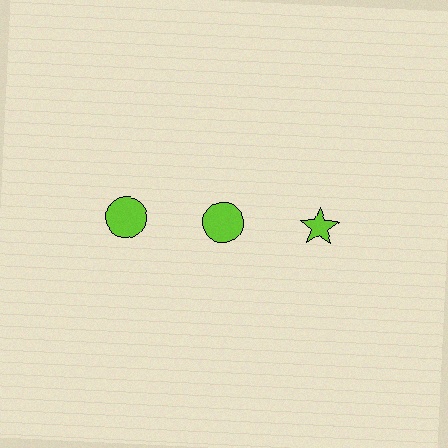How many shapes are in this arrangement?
There are 3 shapes arranged in a grid pattern.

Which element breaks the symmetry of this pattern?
The lime star in the top row, center column breaks the symmetry. All other shapes are lime circles.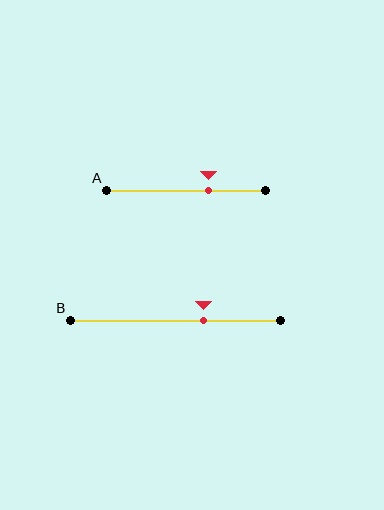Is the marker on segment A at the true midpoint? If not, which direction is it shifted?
No, the marker on segment A is shifted to the right by about 14% of the segment length.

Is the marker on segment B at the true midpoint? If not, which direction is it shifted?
No, the marker on segment B is shifted to the right by about 13% of the segment length.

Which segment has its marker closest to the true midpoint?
Segment B has its marker closest to the true midpoint.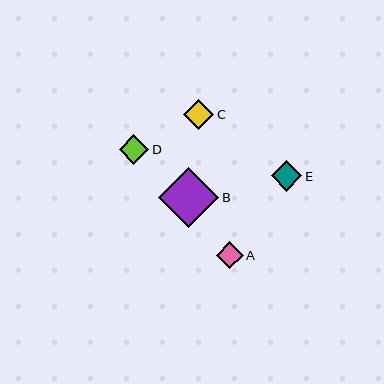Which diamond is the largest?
Diamond B is the largest with a size of approximately 60 pixels.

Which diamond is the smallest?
Diamond A is the smallest with a size of approximately 27 pixels.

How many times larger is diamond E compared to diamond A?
Diamond E is approximately 1.1 times the size of diamond A.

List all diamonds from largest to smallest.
From largest to smallest: B, E, C, D, A.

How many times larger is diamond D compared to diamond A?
Diamond D is approximately 1.1 times the size of diamond A.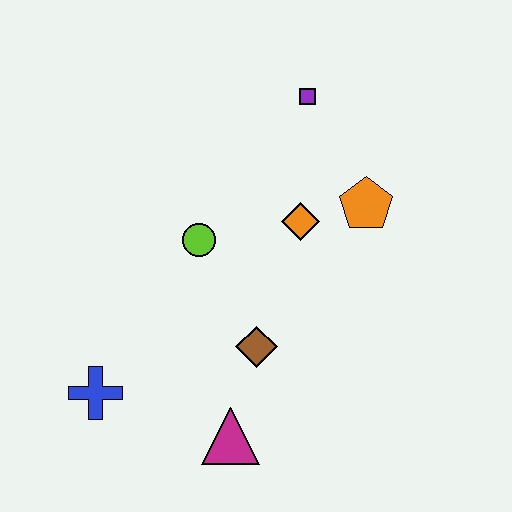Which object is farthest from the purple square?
The blue cross is farthest from the purple square.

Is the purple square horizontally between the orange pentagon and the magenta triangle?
Yes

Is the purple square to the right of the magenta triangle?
Yes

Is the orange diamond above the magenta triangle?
Yes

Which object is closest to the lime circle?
The orange diamond is closest to the lime circle.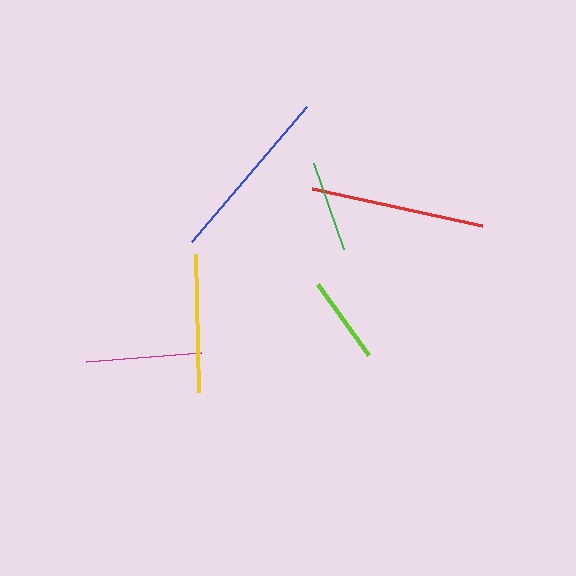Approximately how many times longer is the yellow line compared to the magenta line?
The yellow line is approximately 1.2 times the length of the magenta line.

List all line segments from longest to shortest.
From longest to shortest: blue, red, yellow, magenta, green, lime.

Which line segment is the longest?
The blue line is the longest at approximately 177 pixels.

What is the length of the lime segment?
The lime segment is approximately 87 pixels long.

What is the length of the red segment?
The red segment is approximately 174 pixels long.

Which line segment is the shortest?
The lime line is the shortest at approximately 87 pixels.